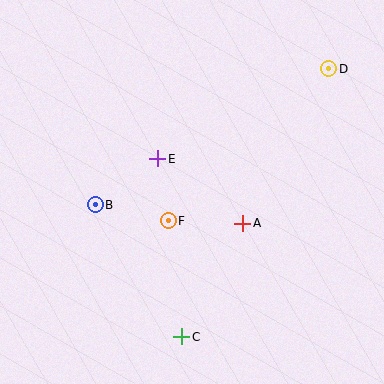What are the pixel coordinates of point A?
Point A is at (243, 223).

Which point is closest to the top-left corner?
Point E is closest to the top-left corner.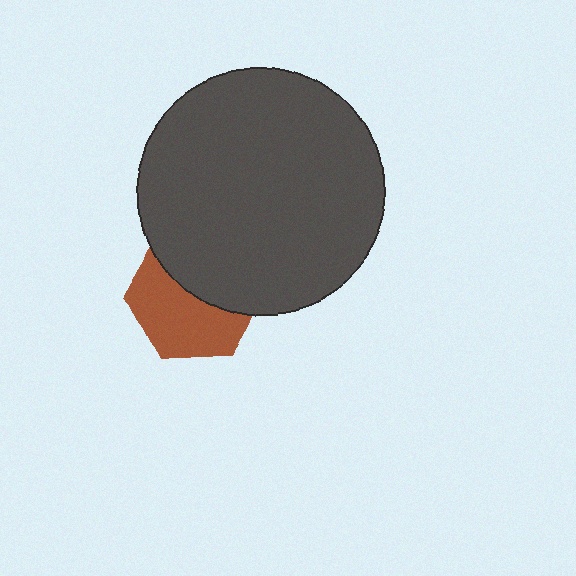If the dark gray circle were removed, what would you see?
You would see the complete brown hexagon.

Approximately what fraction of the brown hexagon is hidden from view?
Roughly 46% of the brown hexagon is hidden behind the dark gray circle.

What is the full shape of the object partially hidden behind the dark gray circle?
The partially hidden object is a brown hexagon.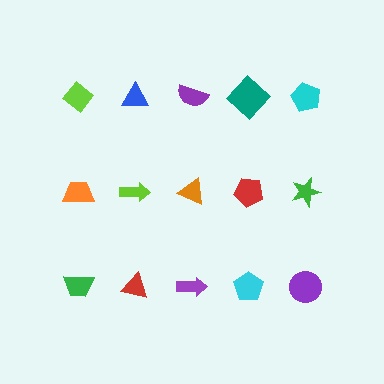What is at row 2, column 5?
A green star.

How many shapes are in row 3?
5 shapes.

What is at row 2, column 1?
An orange trapezoid.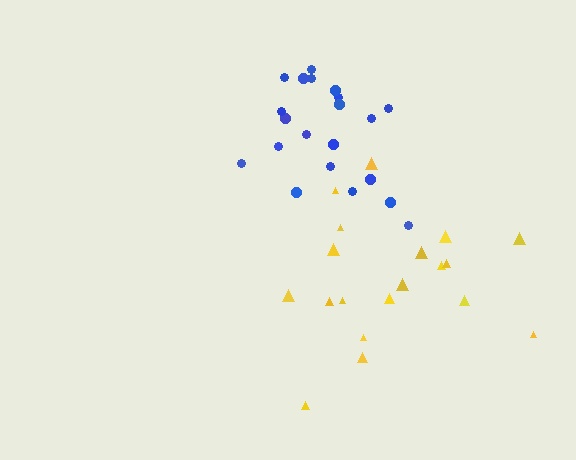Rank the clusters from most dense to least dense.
blue, yellow.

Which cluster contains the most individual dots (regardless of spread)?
Blue (21).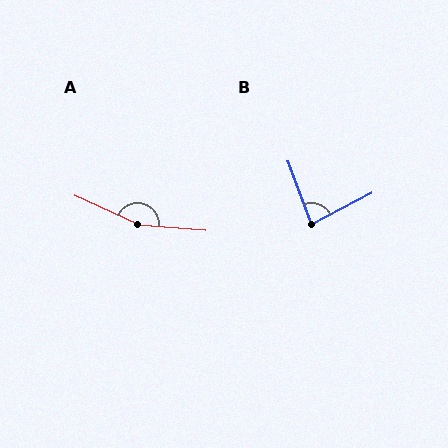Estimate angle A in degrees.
Approximately 159 degrees.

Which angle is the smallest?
B, at approximately 83 degrees.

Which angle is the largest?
A, at approximately 159 degrees.